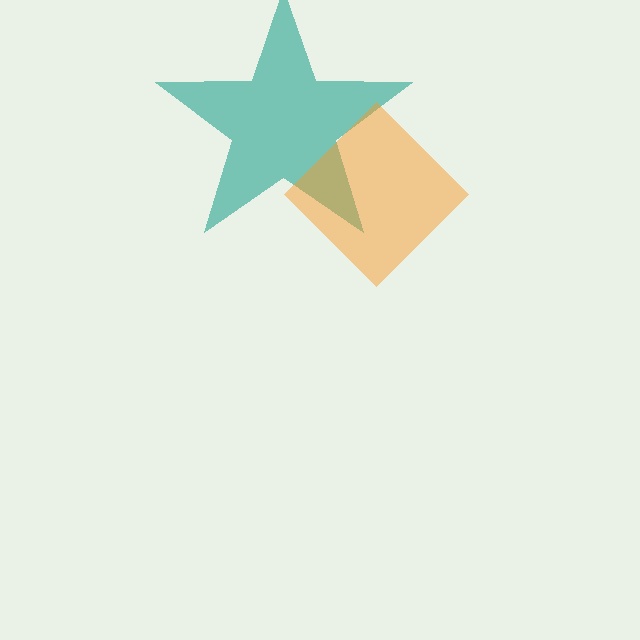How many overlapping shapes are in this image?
There are 2 overlapping shapes in the image.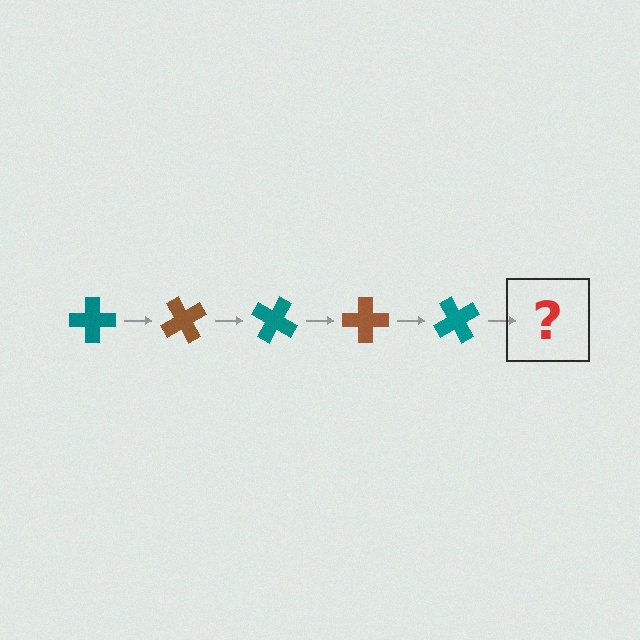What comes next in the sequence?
The next element should be a brown cross, rotated 300 degrees from the start.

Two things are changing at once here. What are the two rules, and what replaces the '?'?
The two rules are that it rotates 60 degrees each step and the color cycles through teal and brown. The '?' should be a brown cross, rotated 300 degrees from the start.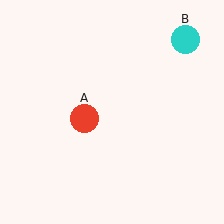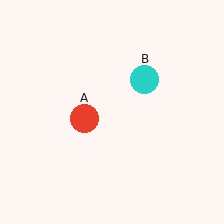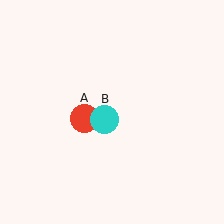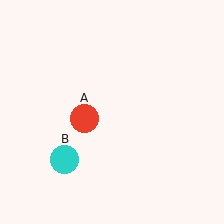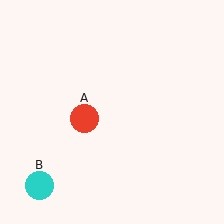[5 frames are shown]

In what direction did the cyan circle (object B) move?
The cyan circle (object B) moved down and to the left.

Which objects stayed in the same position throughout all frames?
Red circle (object A) remained stationary.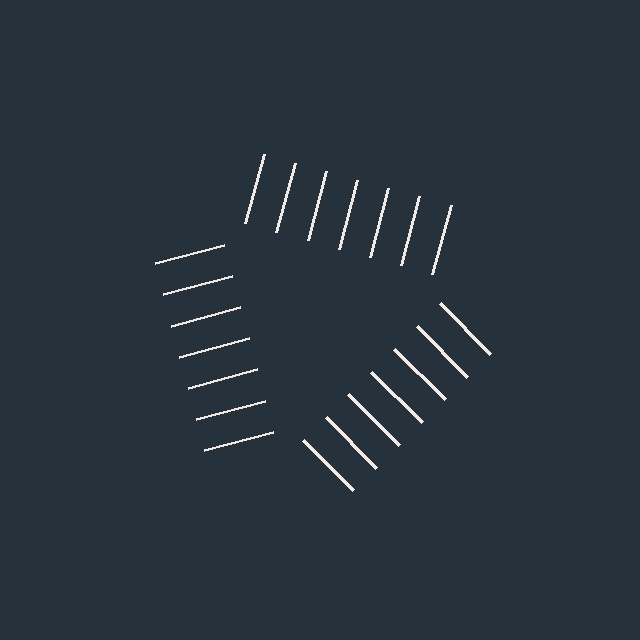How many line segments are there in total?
21 — 7 along each of the 3 edges.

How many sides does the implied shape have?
3 sides — the line-ends trace a triangle.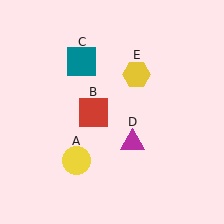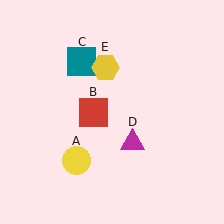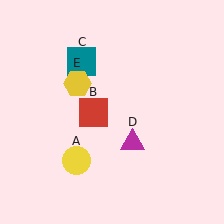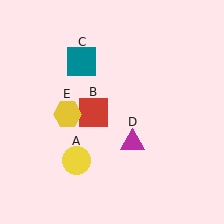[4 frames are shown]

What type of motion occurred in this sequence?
The yellow hexagon (object E) rotated counterclockwise around the center of the scene.